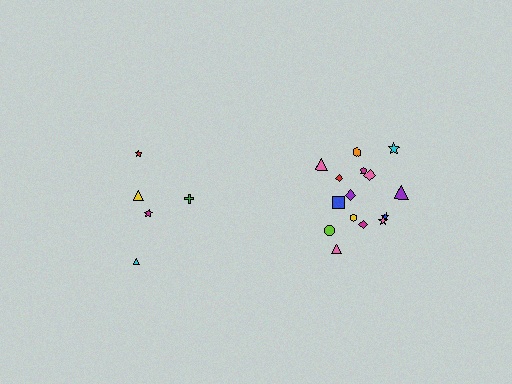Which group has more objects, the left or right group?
The right group.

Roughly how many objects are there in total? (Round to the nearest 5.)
Roughly 20 objects in total.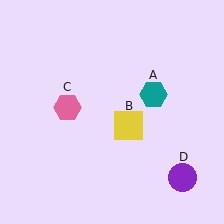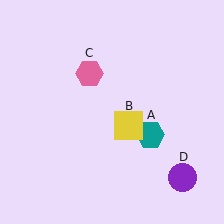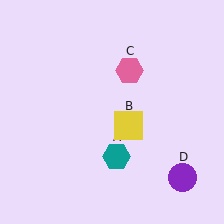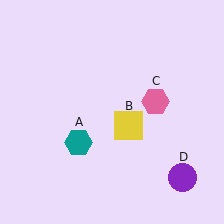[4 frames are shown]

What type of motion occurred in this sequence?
The teal hexagon (object A), pink hexagon (object C) rotated clockwise around the center of the scene.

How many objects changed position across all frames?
2 objects changed position: teal hexagon (object A), pink hexagon (object C).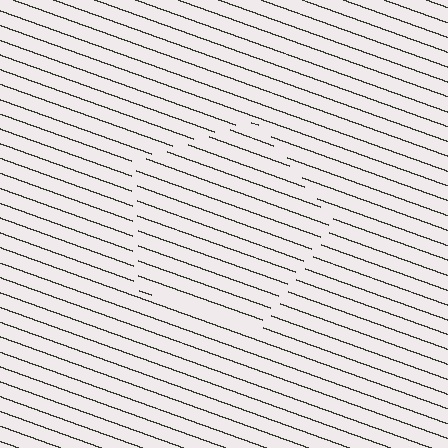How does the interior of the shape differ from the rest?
The interior of the shape contains the same grating, shifted by half a period — the contour is defined by the phase discontinuity where line-ends from the inner and outer gratings abut.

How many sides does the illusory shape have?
5 sides — the line-ends trace a pentagon.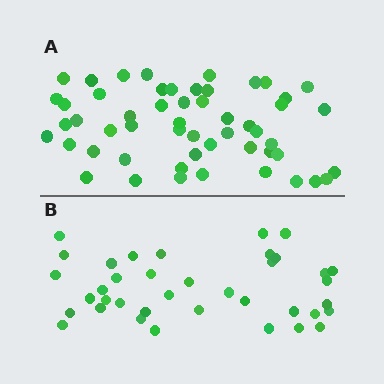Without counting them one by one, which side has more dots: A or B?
Region A (the top region) has more dots.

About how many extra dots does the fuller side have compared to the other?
Region A has approximately 15 more dots than region B.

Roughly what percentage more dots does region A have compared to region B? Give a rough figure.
About 40% more.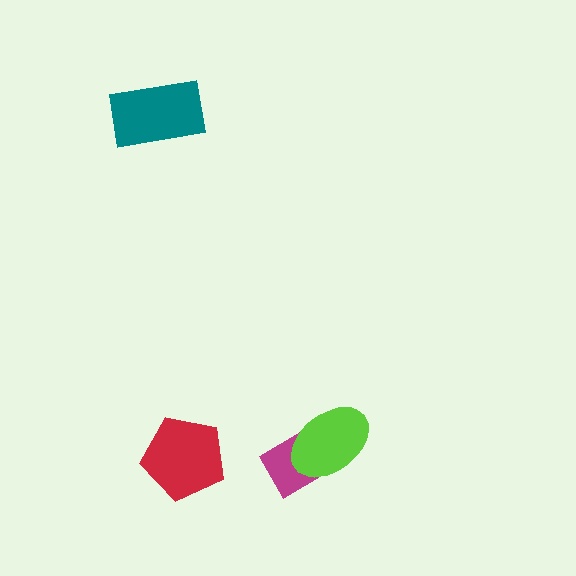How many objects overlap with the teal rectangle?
0 objects overlap with the teal rectangle.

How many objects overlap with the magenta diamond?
1 object overlaps with the magenta diamond.